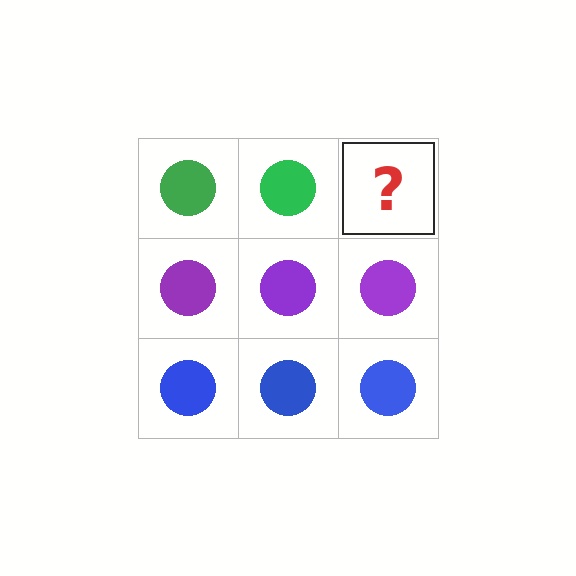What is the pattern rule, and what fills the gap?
The rule is that each row has a consistent color. The gap should be filled with a green circle.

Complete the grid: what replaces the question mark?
The question mark should be replaced with a green circle.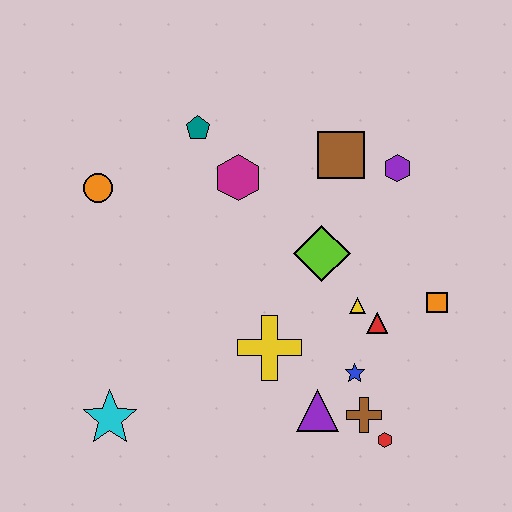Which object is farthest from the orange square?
The orange circle is farthest from the orange square.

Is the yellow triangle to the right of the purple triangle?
Yes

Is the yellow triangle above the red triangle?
Yes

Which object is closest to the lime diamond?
The yellow triangle is closest to the lime diamond.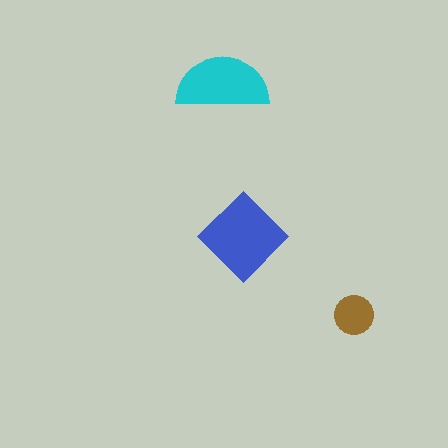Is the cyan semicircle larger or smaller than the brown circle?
Larger.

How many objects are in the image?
There are 3 objects in the image.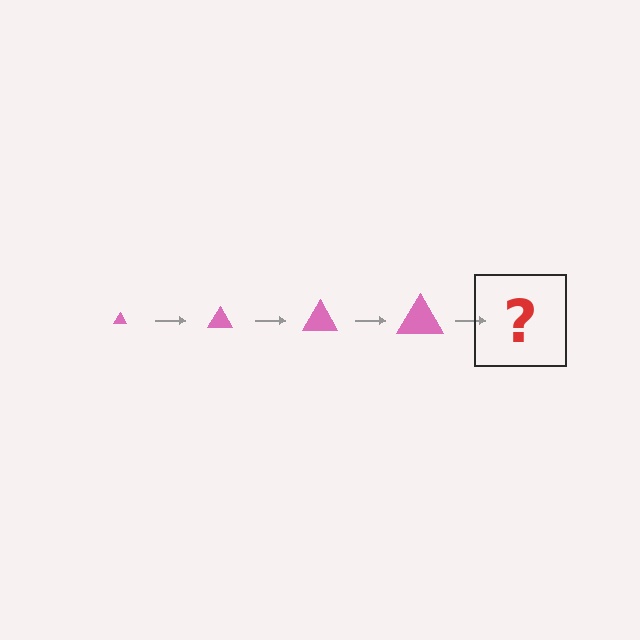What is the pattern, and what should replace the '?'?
The pattern is that the triangle gets progressively larger each step. The '?' should be a pink triangle, larger than the previous one.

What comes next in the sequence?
The next element should be a pink triangle, larger than the previous one.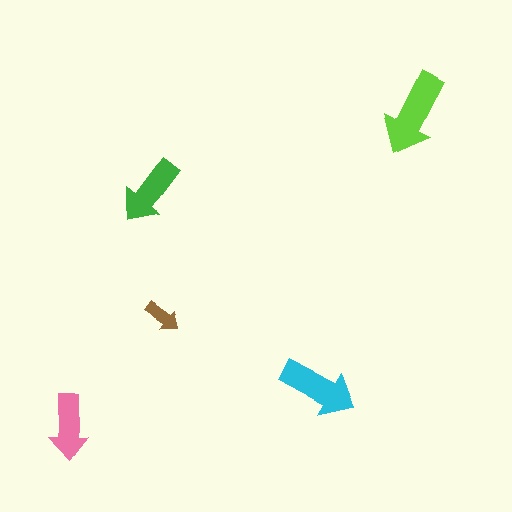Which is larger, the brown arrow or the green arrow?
The green one.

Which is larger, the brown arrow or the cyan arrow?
The cyan one.